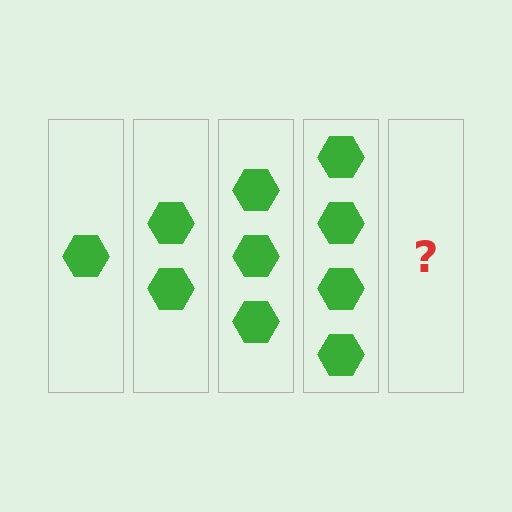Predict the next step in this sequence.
The next step is 5 hexagons.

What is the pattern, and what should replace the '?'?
The pattern is that each step adds one more hexagon. The '?' should be 5 hexagons.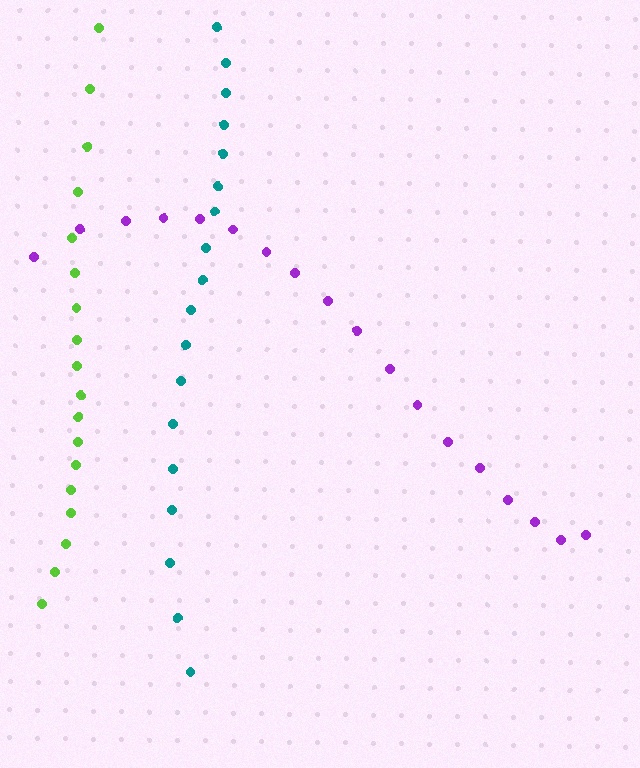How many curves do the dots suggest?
There are 3 distinct paths.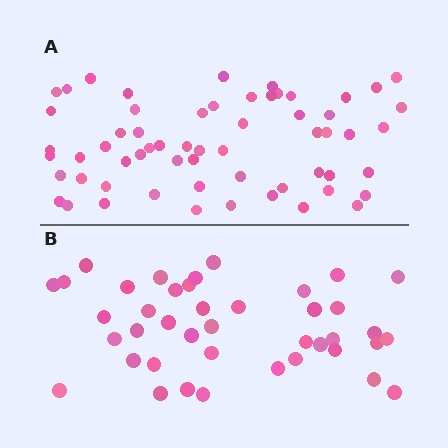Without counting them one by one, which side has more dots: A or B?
Region A (the top region) has more dots.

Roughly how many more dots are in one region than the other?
Region A has approximately 20 more dots than region B.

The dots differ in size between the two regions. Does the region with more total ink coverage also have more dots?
No. Region B has more total ink coverage because its dots are larger, but region A actually contains more individual dots. Total area can be misleading — the number of items is what matters here.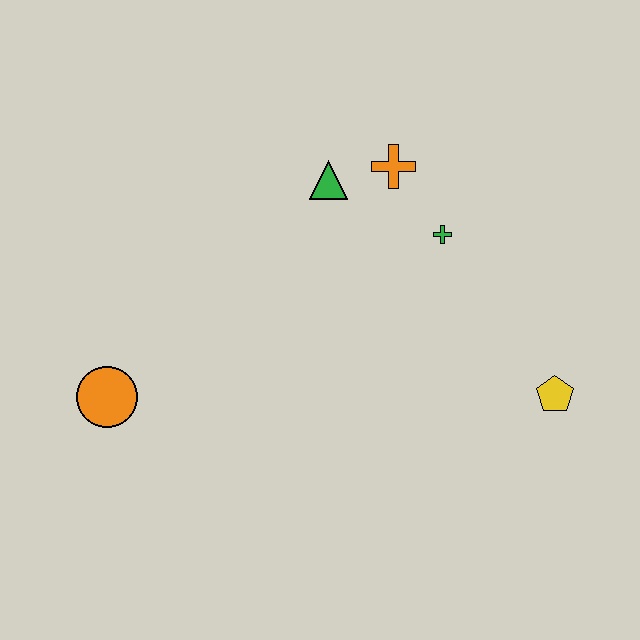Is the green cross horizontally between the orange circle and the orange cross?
No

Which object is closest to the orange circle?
The green triangle is closest to the orange circle.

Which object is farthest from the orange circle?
The yellow pentagon is farthest from the orange circle.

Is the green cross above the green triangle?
No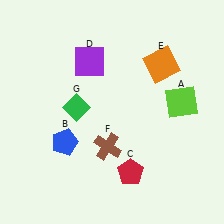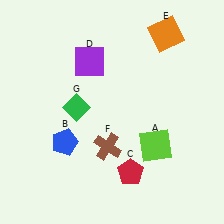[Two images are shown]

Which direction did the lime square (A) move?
The lime square (A) moved down.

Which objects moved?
The objects that moved are: the lime square (A), the orange square (E).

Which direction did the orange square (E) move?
The orange square (E) moved up.